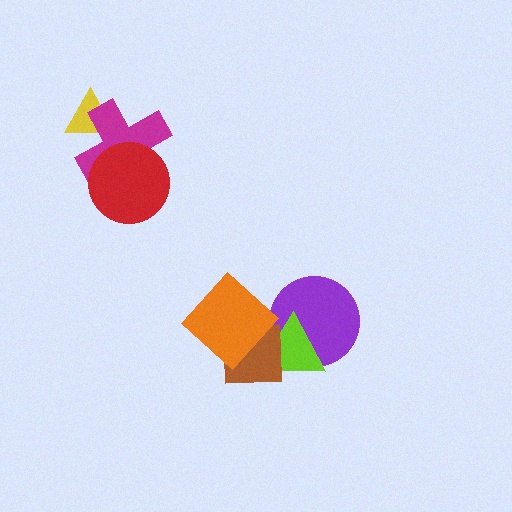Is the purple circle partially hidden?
Yes, it is partially covered by another shape.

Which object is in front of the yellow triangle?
The magenta cross is in front of the yellow triangle.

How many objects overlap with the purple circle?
2 objects overlap with the purple circle.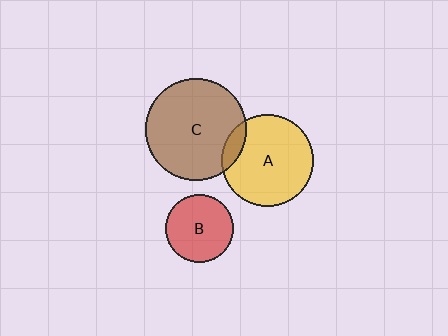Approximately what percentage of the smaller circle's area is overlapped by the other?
Approximately 10%.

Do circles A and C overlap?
Yes.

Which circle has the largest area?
Circle C (brown).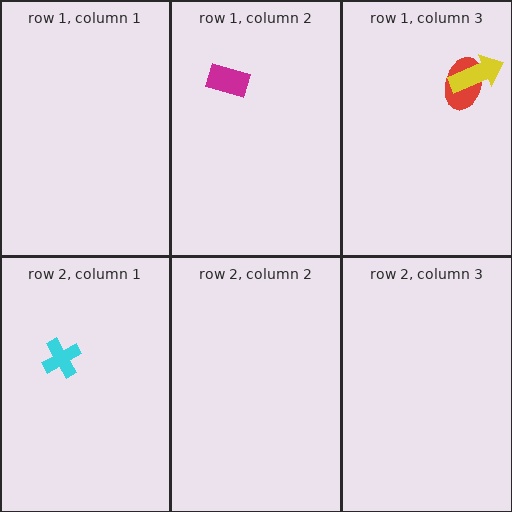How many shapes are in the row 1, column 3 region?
2.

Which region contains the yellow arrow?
The row 1, column 3 region.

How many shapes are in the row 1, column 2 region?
1.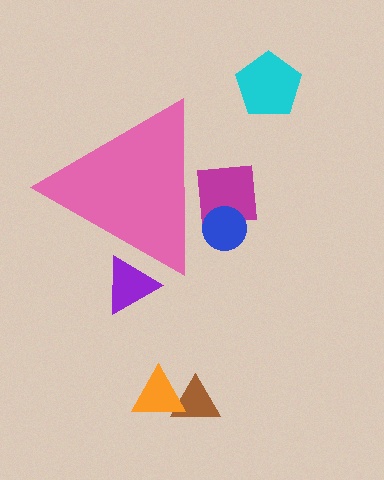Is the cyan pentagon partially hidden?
No, the cyan pentagon is fully visible.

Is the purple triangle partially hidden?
Yes, the purple triangle is partially hidden behind the pink triangle.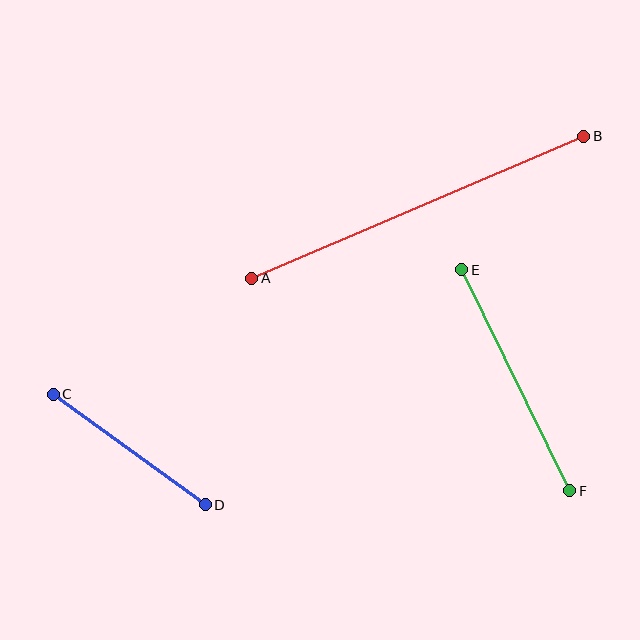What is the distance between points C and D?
The distance is approximately 188 pixels.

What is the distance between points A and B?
The distance is approximately 361 pixels.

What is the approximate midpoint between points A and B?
The midpoint is at approximately (418, 207) pixels.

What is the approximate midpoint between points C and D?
The midpoint is at approximately (129, 449) pixels.